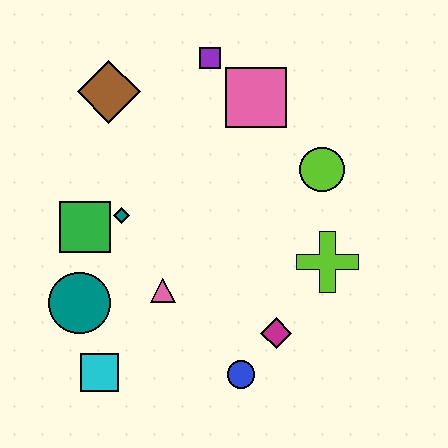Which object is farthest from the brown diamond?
The blue circle is farthest from the brown diamond.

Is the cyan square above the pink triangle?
No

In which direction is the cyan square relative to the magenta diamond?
The cyan square is to the left of the magenta diamond.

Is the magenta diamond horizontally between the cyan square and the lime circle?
Yes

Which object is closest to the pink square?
The purple square is closest to the pink square.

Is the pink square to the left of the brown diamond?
No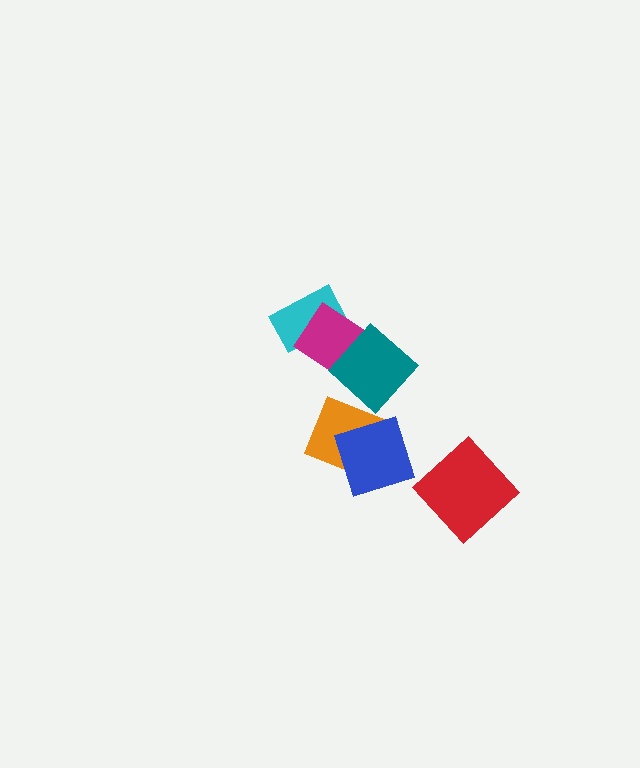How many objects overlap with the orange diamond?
2 objects overlap with the orange diamond.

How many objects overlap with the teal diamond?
2 objects overlap with the teal diamond.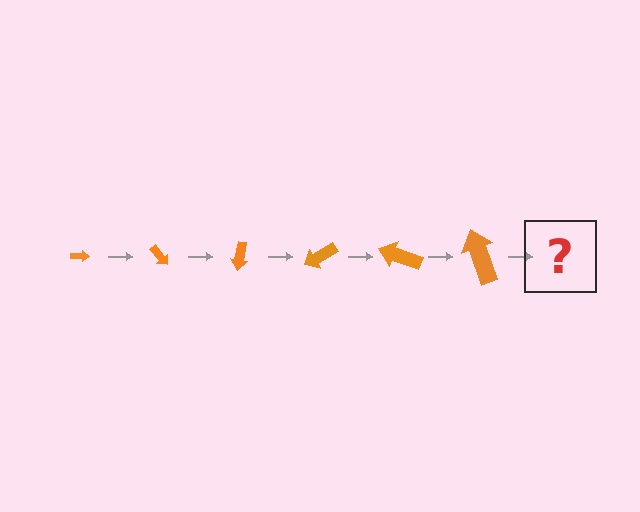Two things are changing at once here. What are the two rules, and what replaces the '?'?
The two rules are that the arrow grows larger each step and it rotates 50 degrees each step. The '?' should be an arrow, larger than the previous one and rotated 300 degrees from the start.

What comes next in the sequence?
The next element should be an arrow, larger than the previous one and rotated 300 degrees from the start.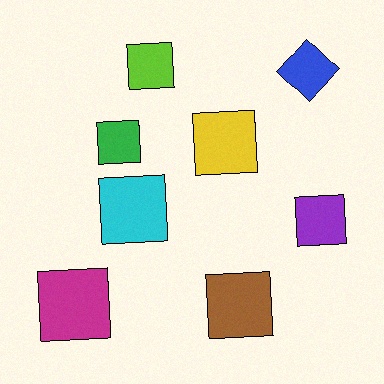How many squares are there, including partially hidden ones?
There are 7 squares.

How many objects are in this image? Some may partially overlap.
There are 8 objects.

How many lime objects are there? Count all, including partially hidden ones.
There is 1 lime object.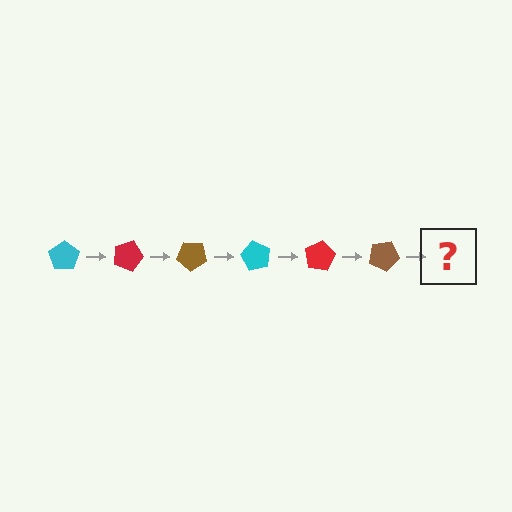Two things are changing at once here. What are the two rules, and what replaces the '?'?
The two rules are that it rotates 20 degrees each step and the color cycles through cyan, red, and brown. The '?' should be a cyan pentagon, rotated 120 degrees from the start.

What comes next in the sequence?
The next element should be a cyan pentagon, rotated 120 degrees from the start.